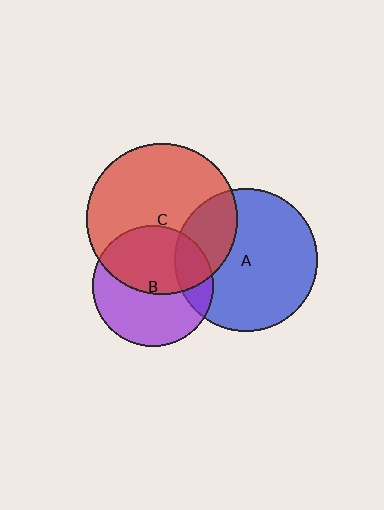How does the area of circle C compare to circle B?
Approximately 1.6 times.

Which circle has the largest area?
Circle C (red).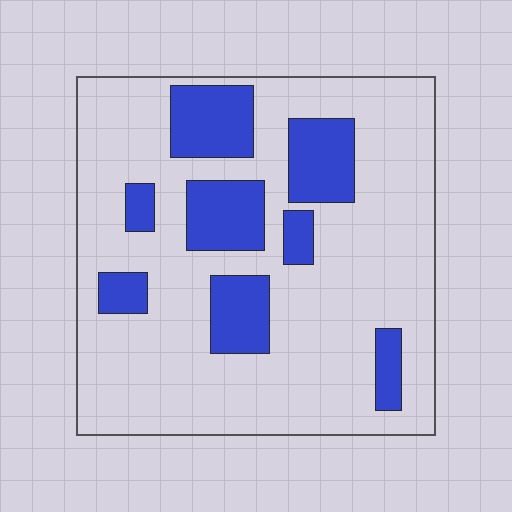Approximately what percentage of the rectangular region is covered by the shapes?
Approximately 25%.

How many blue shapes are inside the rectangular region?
8.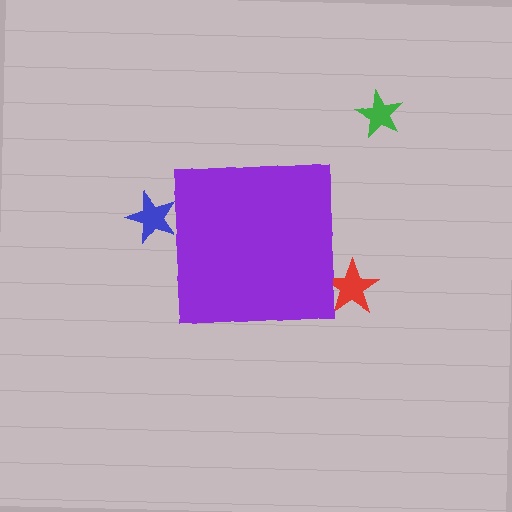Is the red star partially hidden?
Yes, the red star is partially hidden behind the purple square.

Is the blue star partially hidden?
Yes, the blue star is partially hidden behind the purple square.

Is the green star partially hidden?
No, the green star is fully visible.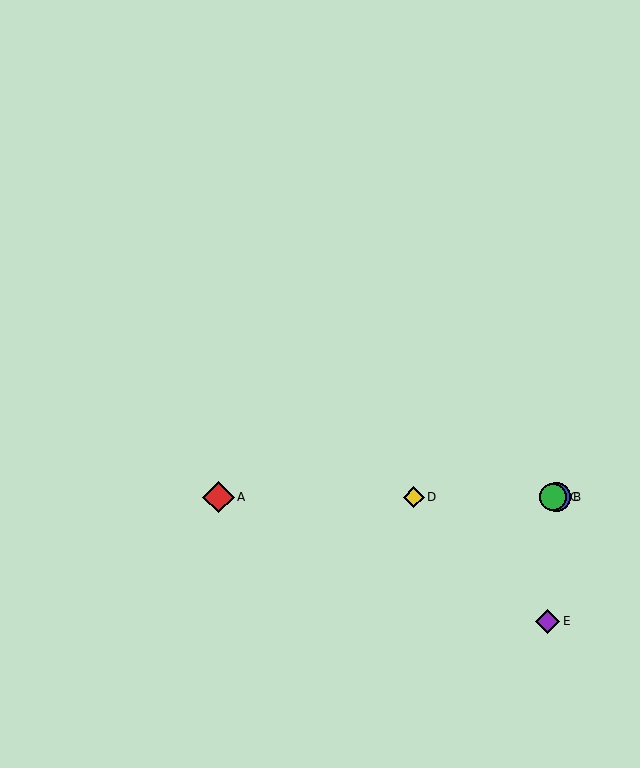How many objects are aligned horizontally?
4 objects (A, B, C, D) are aligned horizontally.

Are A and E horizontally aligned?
No, A is at y≈497 and E is at y≈621.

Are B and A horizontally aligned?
Yes, both are at y≈497.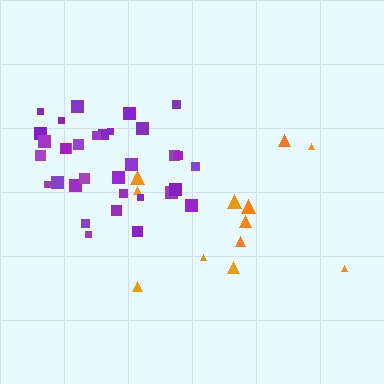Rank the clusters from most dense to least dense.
purple, orange.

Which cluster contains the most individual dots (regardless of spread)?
Purple (34).